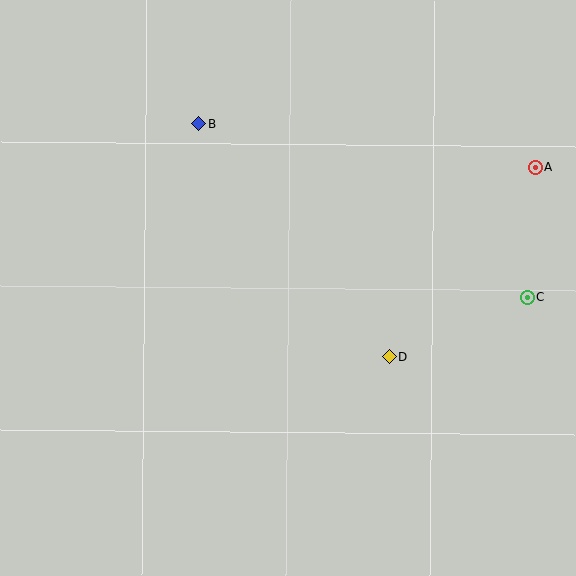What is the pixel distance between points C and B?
The distance between C and B is 371 pixels.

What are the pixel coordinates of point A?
Point A is at (536, 168).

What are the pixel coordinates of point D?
Point D is at (390, 357).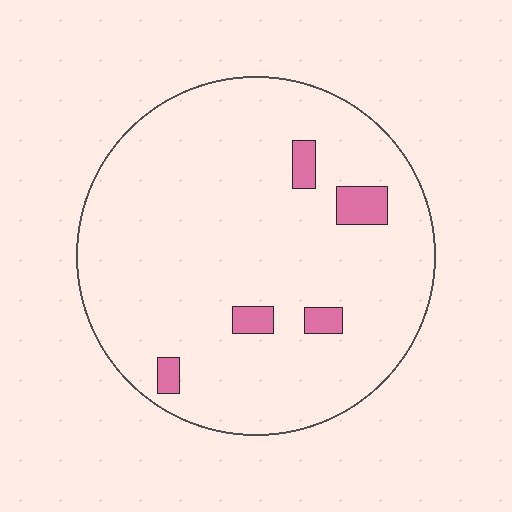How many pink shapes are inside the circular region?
5.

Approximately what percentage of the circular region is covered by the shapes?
Approximately 5%.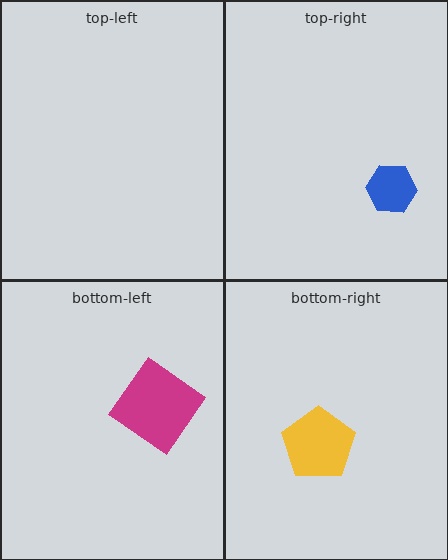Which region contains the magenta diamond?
The bottom-left region.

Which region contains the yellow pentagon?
The bottom-right region.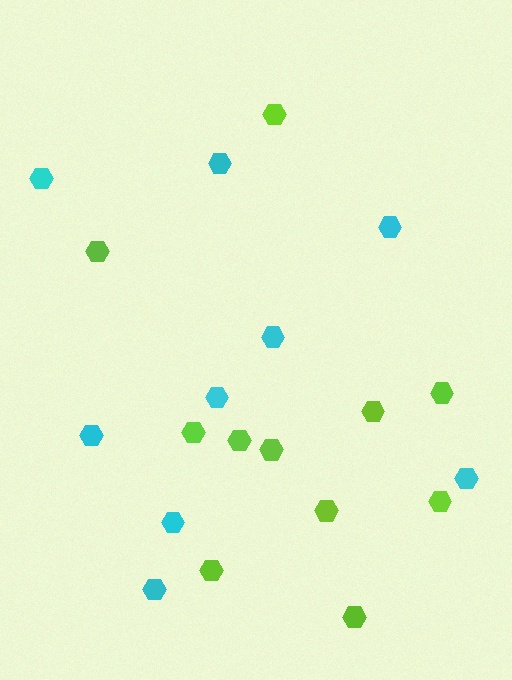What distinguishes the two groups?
There are 2 groups: one group of cyan hexagons (9) and one group of lime hexagons (11).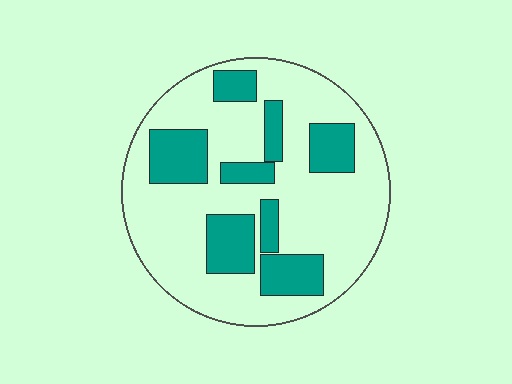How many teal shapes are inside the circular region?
8.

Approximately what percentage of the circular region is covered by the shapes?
Approximately 30%.